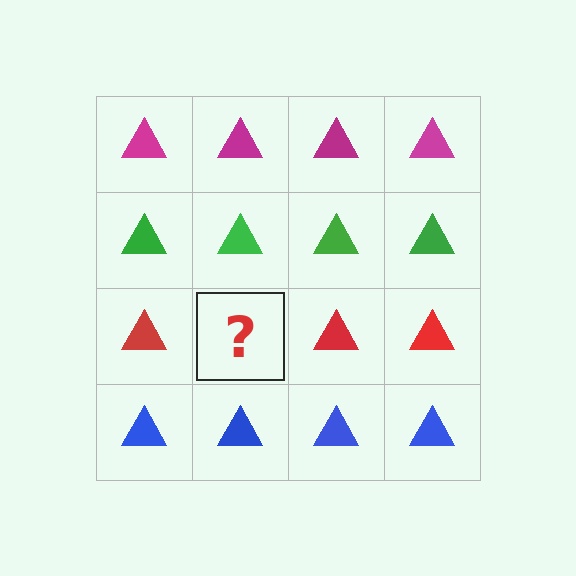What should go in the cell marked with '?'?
The missing cell should contain a red triangle.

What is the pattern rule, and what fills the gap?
The rule is that each row has a consistent color. The gap should be filled with a red triangle.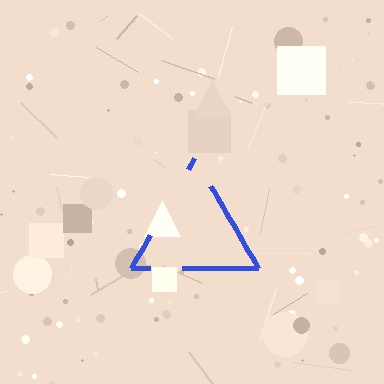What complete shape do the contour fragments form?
The contour fragments form a triangle.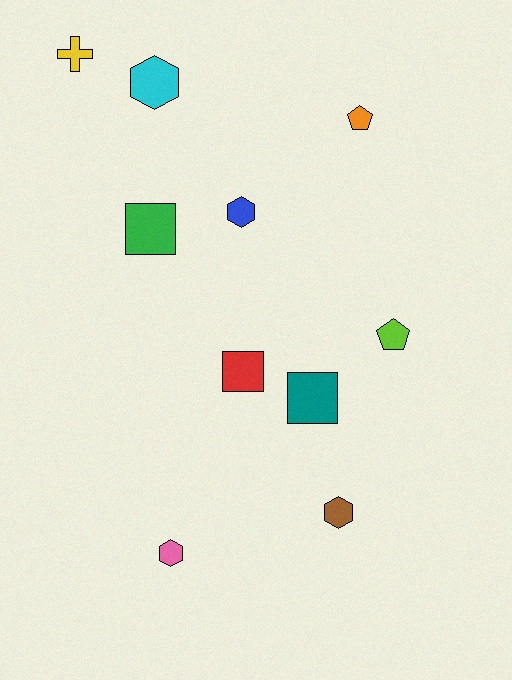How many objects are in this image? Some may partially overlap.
There are 10 objects.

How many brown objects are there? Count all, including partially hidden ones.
There is 1 brown object.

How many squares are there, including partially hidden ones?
There are 3 squares.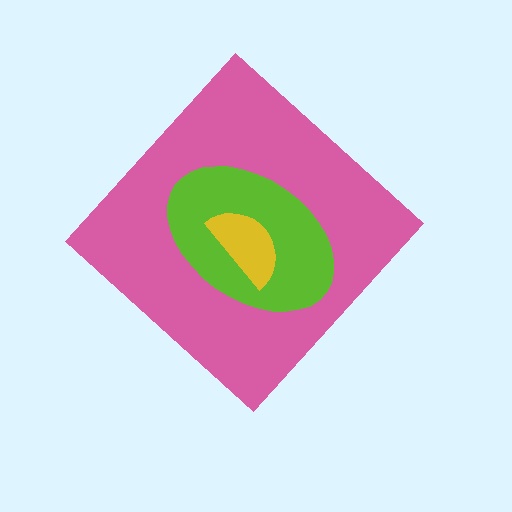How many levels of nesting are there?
3.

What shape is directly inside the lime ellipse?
The yellow semicircle.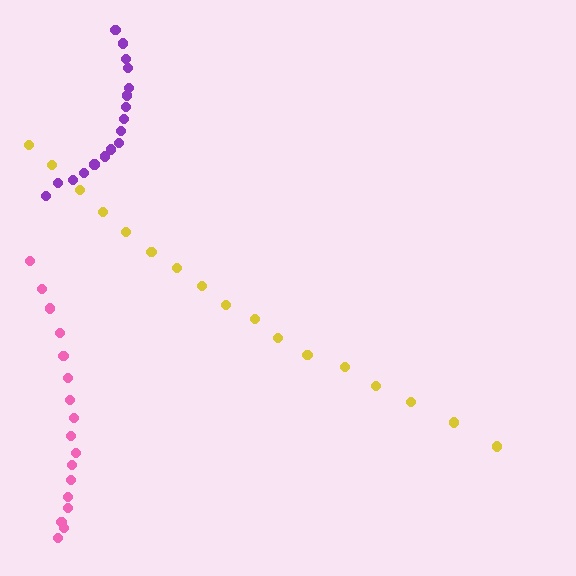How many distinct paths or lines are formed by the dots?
There are 3 distinct paths.